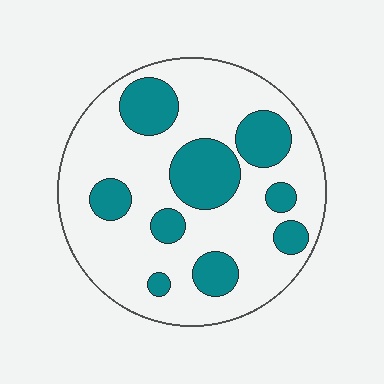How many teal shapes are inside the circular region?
9.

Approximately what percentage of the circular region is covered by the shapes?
Approximately 30%.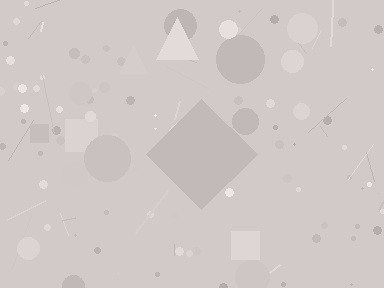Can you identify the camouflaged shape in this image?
The camouflaged shape is a diamond.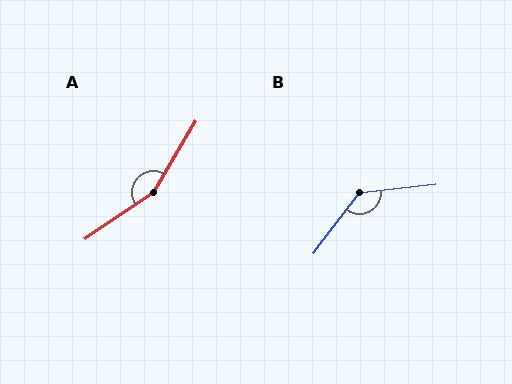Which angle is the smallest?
B, at approximately 133 degrees.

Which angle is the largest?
A, at approximately 155 degrees.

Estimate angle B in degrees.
Approximately 133 degrees.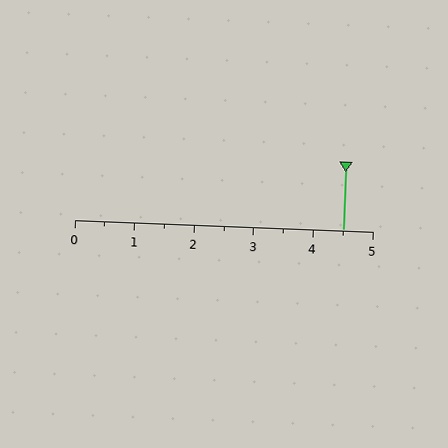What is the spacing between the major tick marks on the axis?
The major ticks are spaced 1 apart.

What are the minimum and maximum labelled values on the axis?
The axis runs from 0 to 5.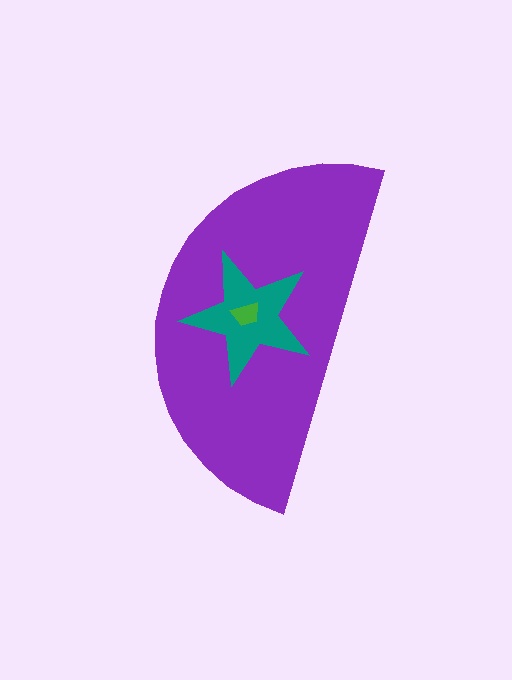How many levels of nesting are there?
3.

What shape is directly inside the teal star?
The green trapezoid.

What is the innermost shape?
The green trapezoid.